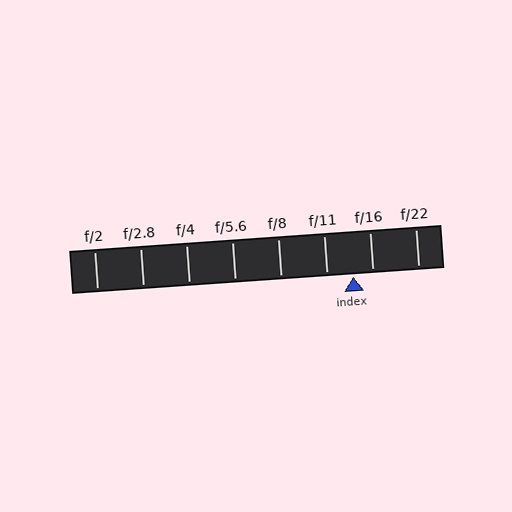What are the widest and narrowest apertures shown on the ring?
The widest aperture shown is f/2 and the narrowest is f/22.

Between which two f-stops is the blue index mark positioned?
The index mark is between f/11 and f/16.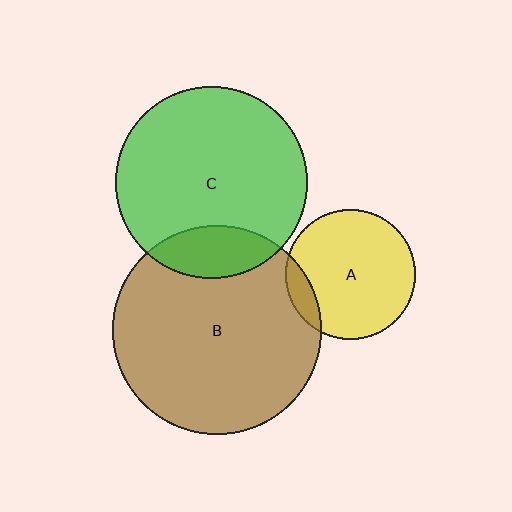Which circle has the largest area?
Circle B (brown).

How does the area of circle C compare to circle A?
Approximately 2.2 times.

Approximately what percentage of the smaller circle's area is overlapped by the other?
Approximately 15%.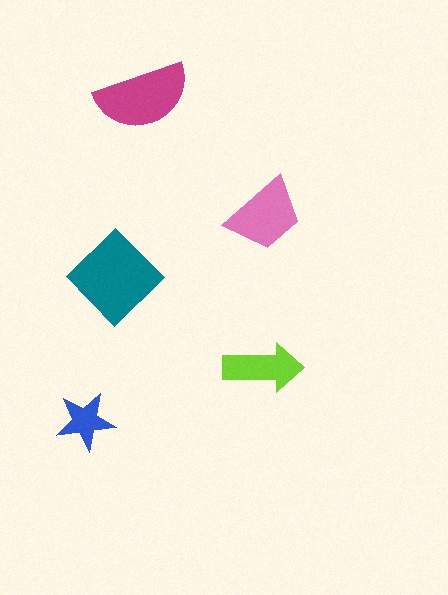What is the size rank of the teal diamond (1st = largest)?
1st.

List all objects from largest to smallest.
The teal diamond, the magenta semicircle, the pink trapezoid, the lime arrow, the blue star.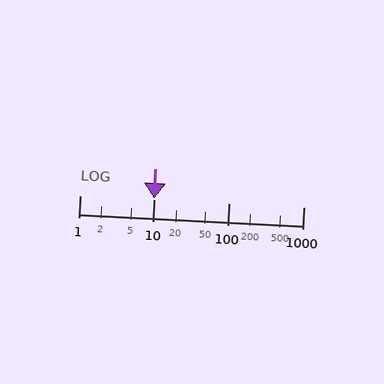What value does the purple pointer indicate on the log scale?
The pointer indicates approximately 10.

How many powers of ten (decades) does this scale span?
The scale spans 3 decades, from 1 to 1000.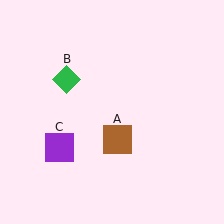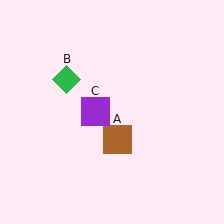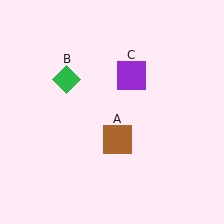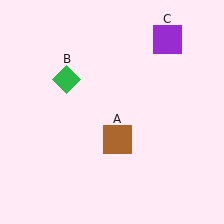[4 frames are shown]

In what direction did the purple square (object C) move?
The purple square (object C) moved up and to the right.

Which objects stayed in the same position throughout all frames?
Brown square (object A) and green diamond (object B) remained stationary.